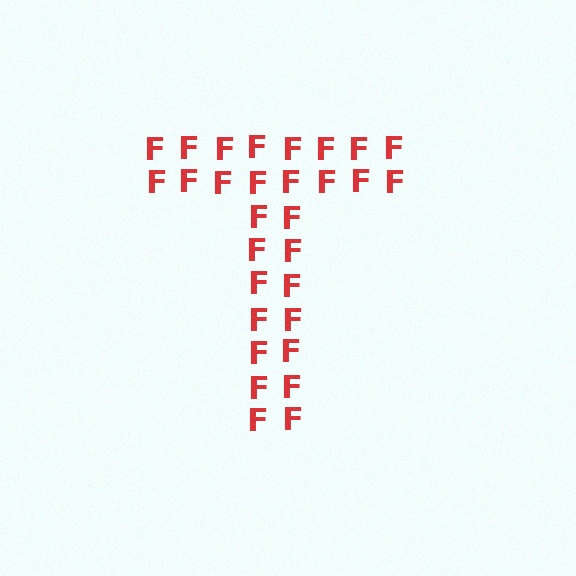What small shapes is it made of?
It is made of small letter F's.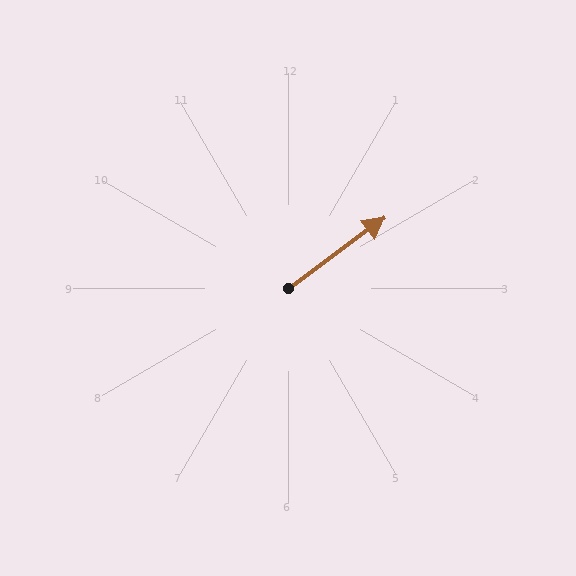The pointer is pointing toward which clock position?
Roughly 2 o'clock.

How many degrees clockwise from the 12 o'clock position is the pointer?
Approximately 54 degrees.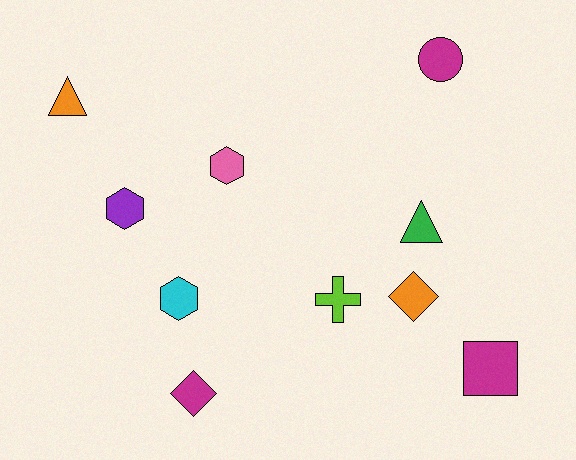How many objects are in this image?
There are 10 objects.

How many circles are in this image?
There is 1 circle.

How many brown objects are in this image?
There are no brown objects.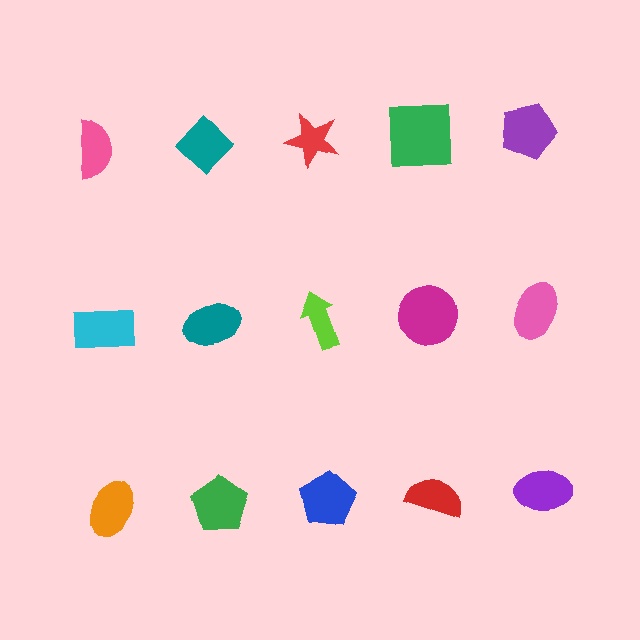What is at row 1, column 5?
A purple pentagon.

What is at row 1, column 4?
A green square.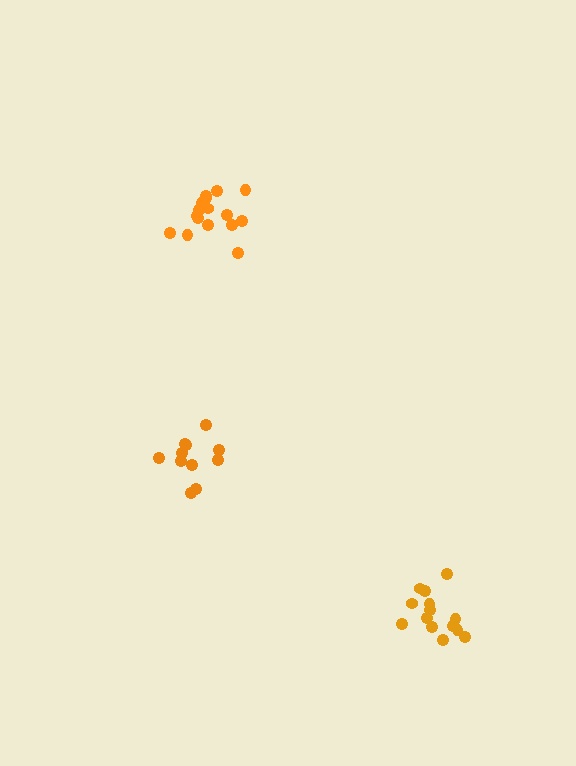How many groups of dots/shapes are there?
There are 3 groups.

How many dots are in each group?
Group 1: 11 dots, Group 2: 14 dots, Group 3: 16 dots (41 total).